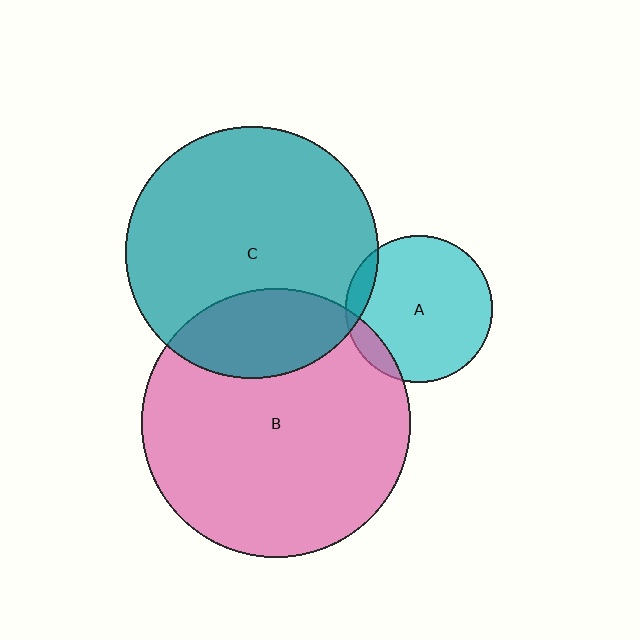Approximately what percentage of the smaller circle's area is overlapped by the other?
Approximately 10%.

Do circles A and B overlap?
Yes.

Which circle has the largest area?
Circle B (pink).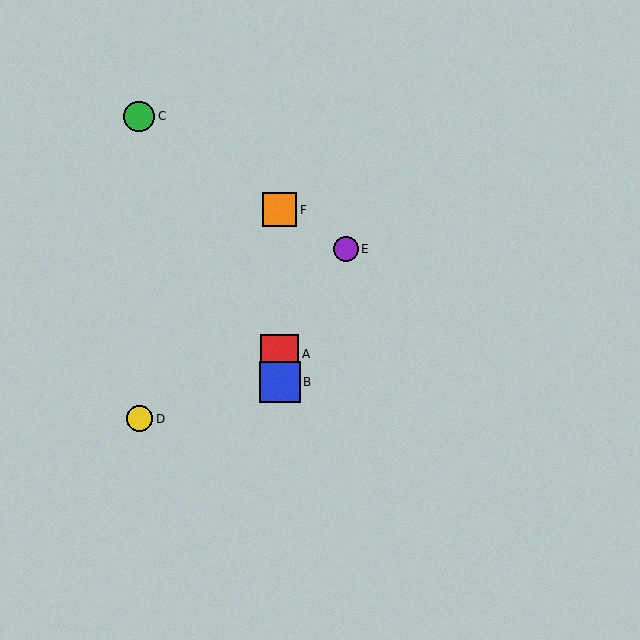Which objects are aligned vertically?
Objects A, B, F are aligned vertically.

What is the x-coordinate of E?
Object E is at x≈346.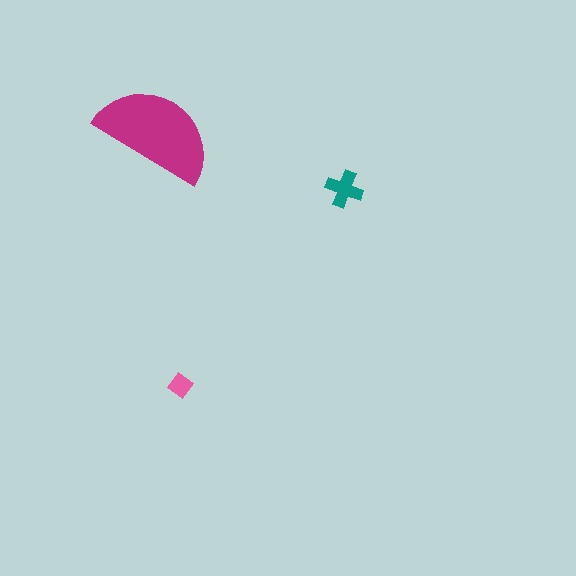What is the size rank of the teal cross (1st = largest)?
2nd.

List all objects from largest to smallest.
The magenta semicircle, the teal cross, the pink diamond.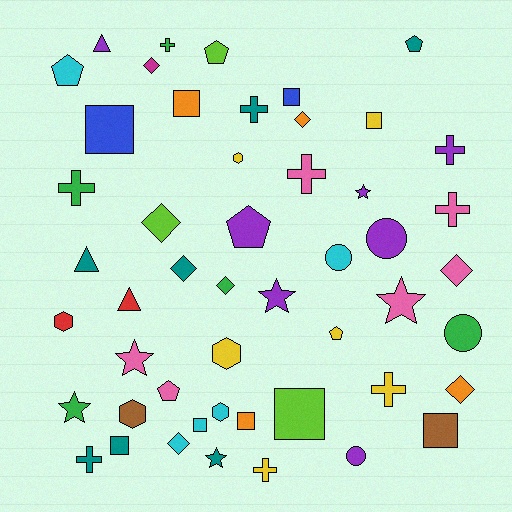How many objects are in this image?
There are 50 objects.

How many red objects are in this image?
There are 2 red objects.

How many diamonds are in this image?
There are 8 diamonds.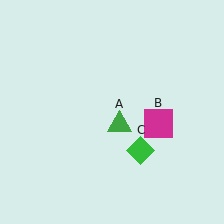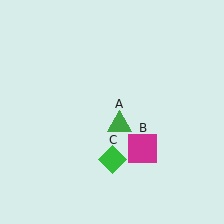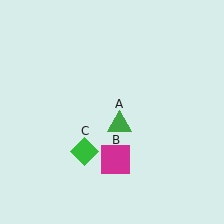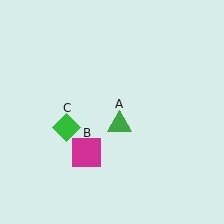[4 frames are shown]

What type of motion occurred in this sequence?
The magenta square (object B), green diamond (object C) rotated clockwise around the center of the scene.